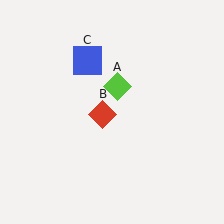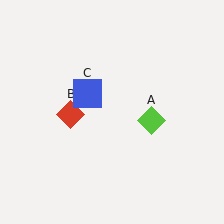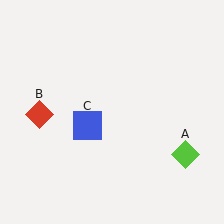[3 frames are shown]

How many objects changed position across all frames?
3 objects changed position: lime diamond (object A), red diamond (object B), blue square (object C).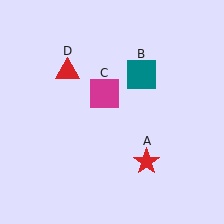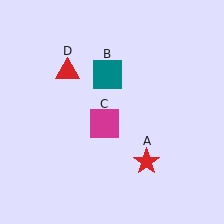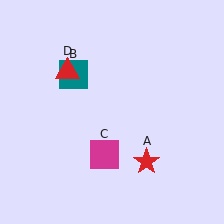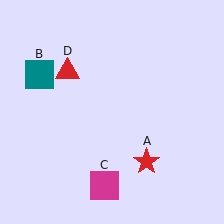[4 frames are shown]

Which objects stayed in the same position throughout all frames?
Red star (object A) and red triangle (object D) remained stationary.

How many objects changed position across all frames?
2 objects changed position: teal square (object B), magenta square (object C).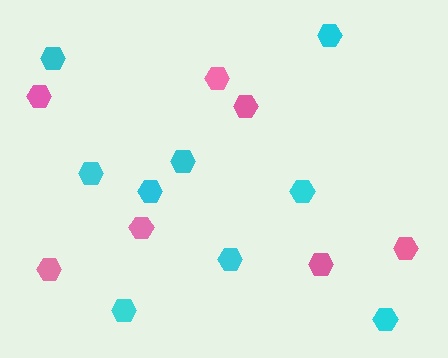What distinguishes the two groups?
There are 2 groups: one group of pink hexagons (7) and one group of cyan hexagons (9).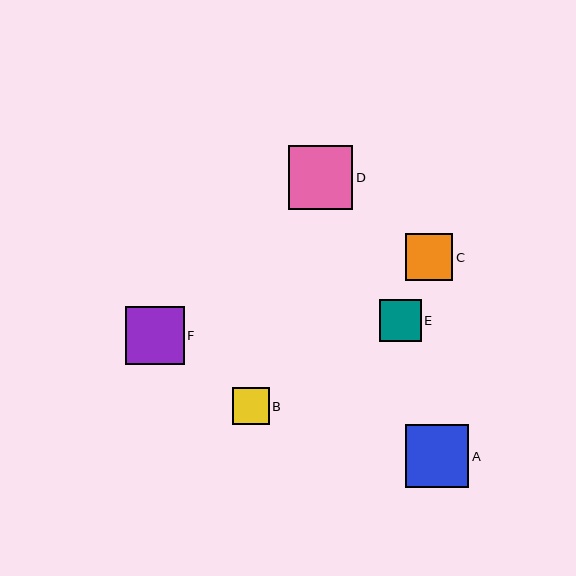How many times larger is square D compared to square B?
Square D is approximately 1.7 times the size of square B.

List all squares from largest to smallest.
From largest to smallest: D, A, F, C, E, B.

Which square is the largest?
Square D is the largest with a size of approximately 64 pixels.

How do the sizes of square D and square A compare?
Square D and square A are approximately the same size.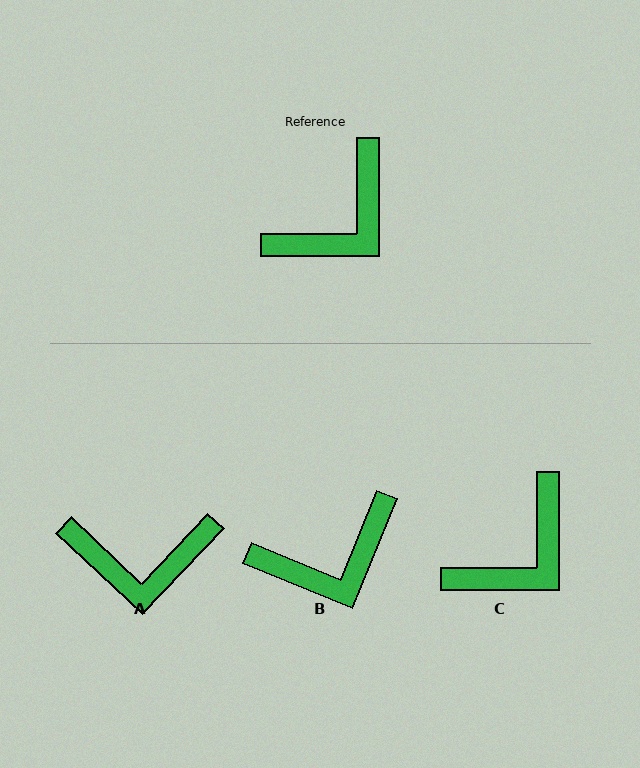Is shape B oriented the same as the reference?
No, it is off by about 23 degrees.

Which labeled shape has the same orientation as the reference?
C.